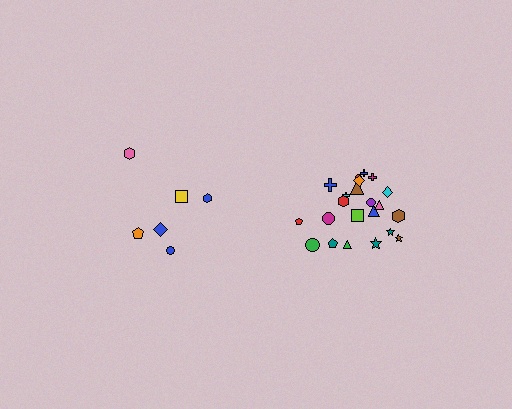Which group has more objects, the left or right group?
The right group.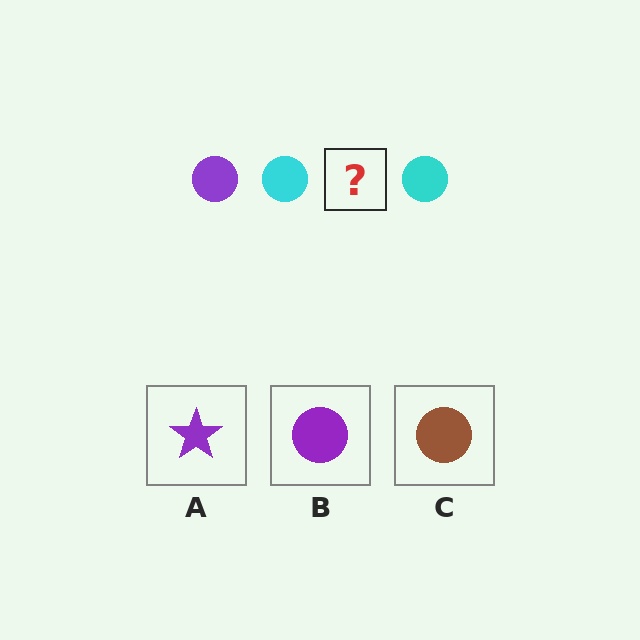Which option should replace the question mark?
Option B.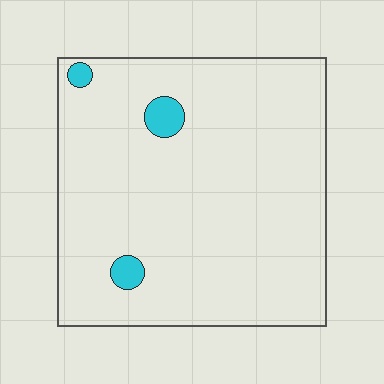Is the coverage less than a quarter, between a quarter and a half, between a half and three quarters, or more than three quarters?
Less than a quarter.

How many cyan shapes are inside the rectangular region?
3.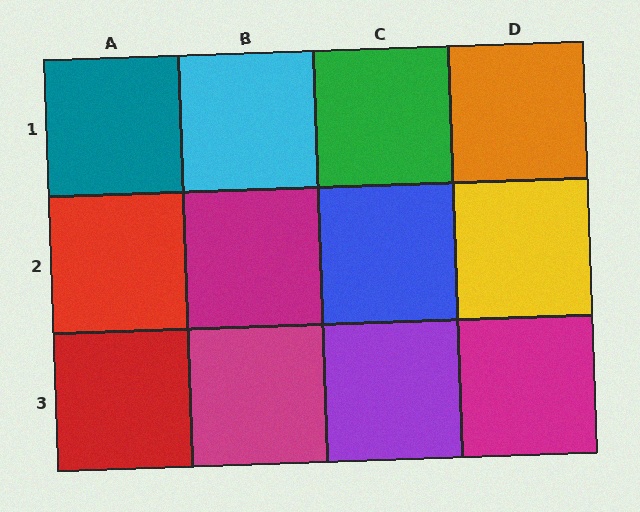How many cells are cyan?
1 cell is cyan.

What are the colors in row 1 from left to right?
Teal, cyan, green, orange.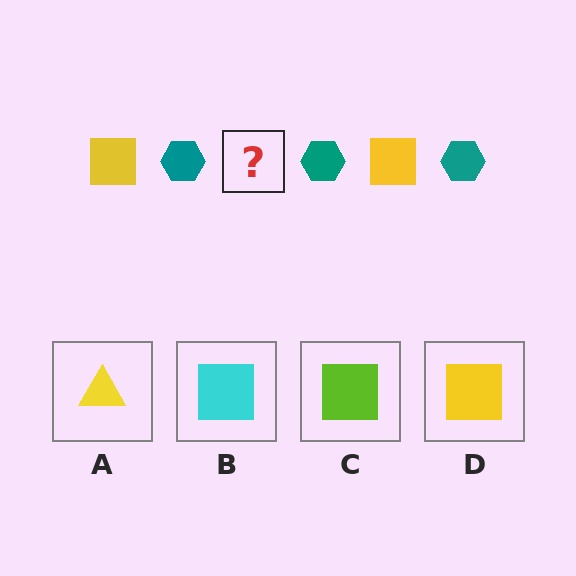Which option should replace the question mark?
Option D.